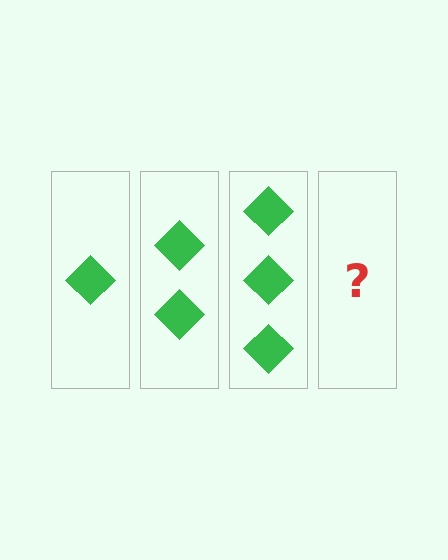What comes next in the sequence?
The next element should be 4 diamonds.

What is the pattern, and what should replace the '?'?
The pattern is that each step adds one more diamond. The '?' should be 4 diamonds.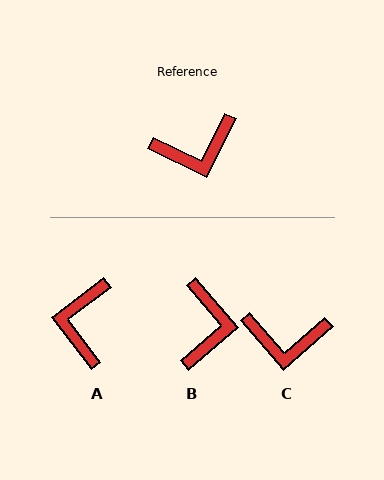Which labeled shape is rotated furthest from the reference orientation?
A, about 116 degrees away.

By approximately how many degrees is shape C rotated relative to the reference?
Approximately 22 degrees clockwise.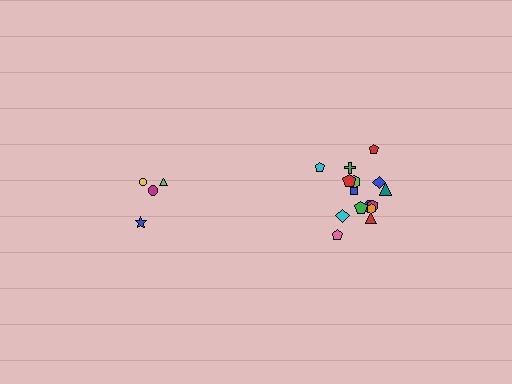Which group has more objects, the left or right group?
The right group.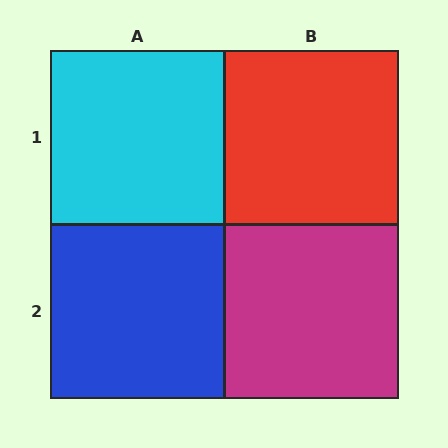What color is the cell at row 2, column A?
Blue.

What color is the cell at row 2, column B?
Magenta.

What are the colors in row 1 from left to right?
Cyan, red.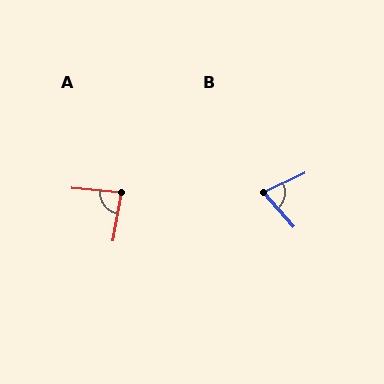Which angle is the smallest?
B, at approximately 74 degrees.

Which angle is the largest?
A, at approximately 86 degrees.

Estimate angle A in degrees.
Approximately 86 degrees.